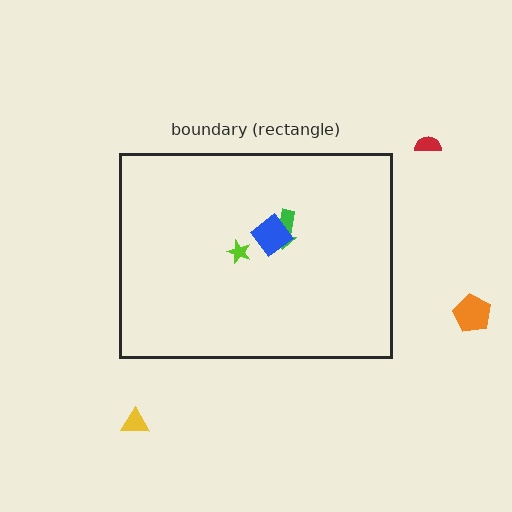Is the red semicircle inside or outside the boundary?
Outside.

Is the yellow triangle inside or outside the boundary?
Outside.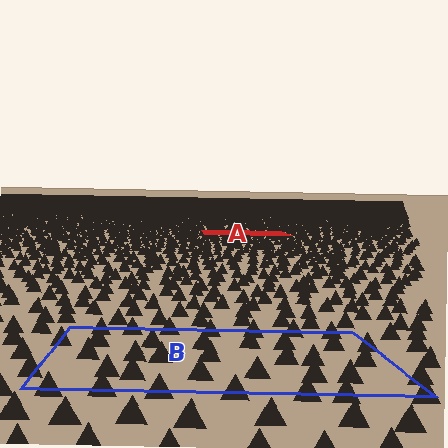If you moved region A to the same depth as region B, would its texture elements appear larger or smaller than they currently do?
They would appear larger. At a closer depth, the same texture elements are projected at a bigger on-screen size.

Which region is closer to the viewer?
Region B is closer. The texture elements there are larger and more spread out.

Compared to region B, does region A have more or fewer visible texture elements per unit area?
Region A has more texture elements per unit area — they are packed more densely because it is farther away.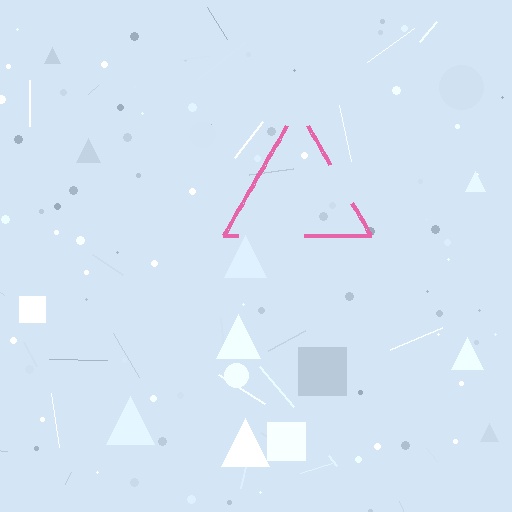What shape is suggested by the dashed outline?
The dashed outline suggests a triangle.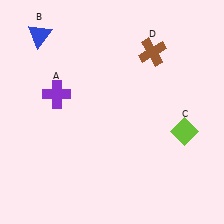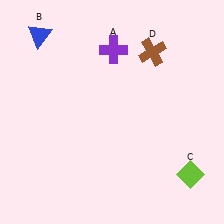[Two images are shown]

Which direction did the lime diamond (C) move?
The lime diamond (C) moved down.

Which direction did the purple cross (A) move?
The purple cross (A) moved right.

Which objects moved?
The objects that moved are: the purple cross (A), the lime diamond (C).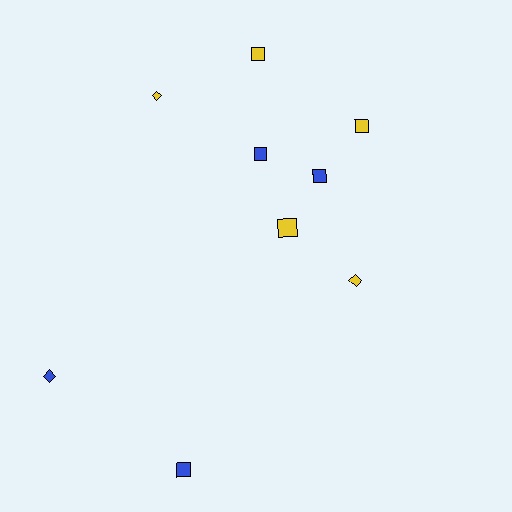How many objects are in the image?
There are 9 objects.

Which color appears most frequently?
Yellow, with 5 objects.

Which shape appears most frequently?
Square, with 6 objects.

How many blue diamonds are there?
There is 1 blue diamond.